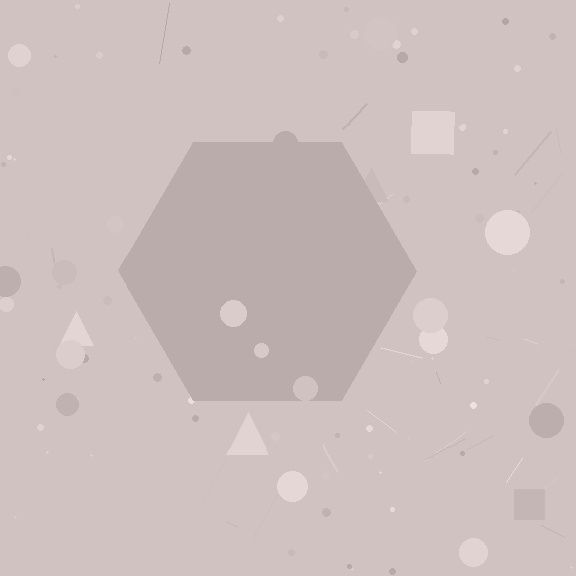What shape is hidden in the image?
A hexagon is hidden in the image.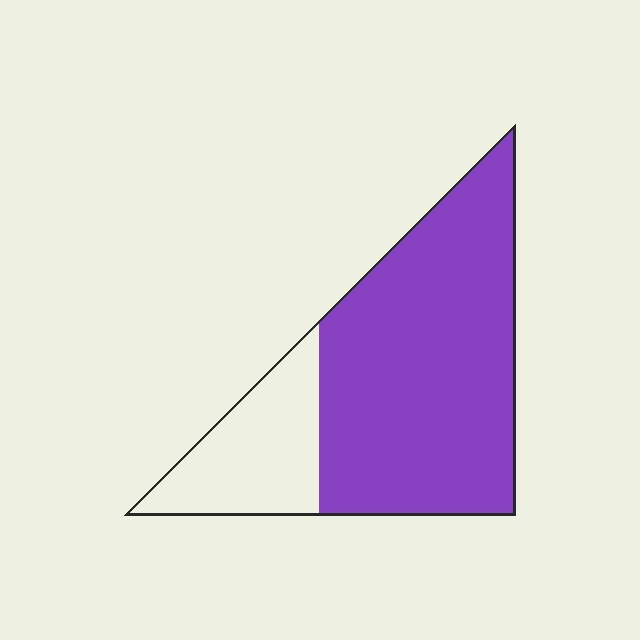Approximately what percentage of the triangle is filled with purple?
Approximately 75%.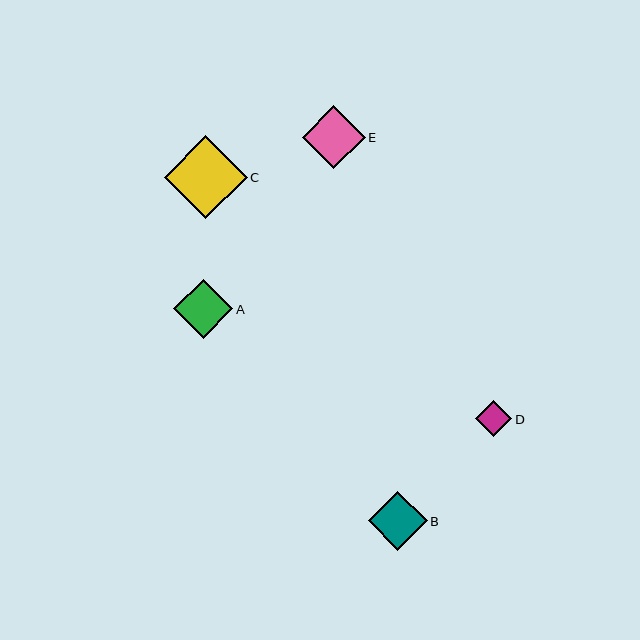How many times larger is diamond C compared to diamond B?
Diamond C is approximately 1.4 times the size of diamond B.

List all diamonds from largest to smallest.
From largest to smallest: C, E, A, B, D.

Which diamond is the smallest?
Diamond D is the smallest with a size of approximately 36 pixels.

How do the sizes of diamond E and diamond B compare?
Diamond E and diamond B are approximately the same size.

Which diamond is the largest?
Diamond C is the largest with a size of approximately 82 pixels.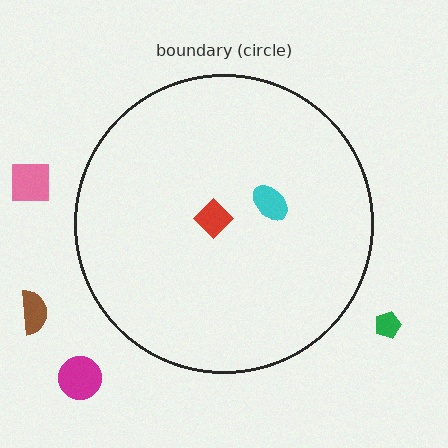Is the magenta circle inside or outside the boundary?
Outside.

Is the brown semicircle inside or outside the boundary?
Outside.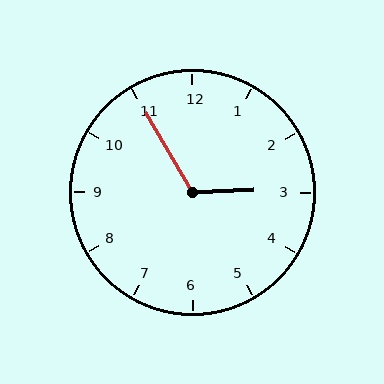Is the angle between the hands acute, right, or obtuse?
It is obtuse.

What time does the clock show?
2:55.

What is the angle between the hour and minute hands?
Approximately 118 degrees.